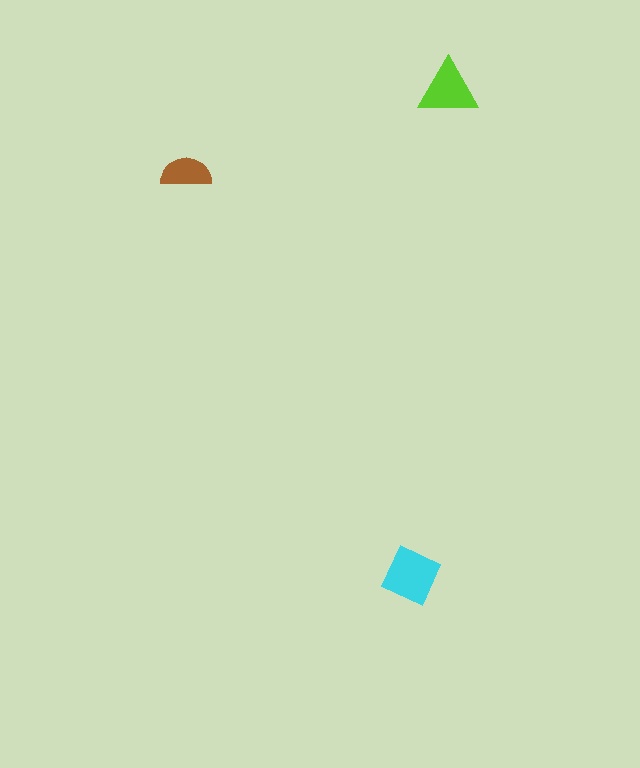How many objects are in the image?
There are 3 objects in the image.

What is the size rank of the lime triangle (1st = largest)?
2nd.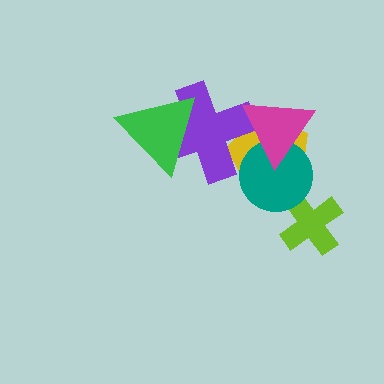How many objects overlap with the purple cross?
3 objects overlap with the purple cross.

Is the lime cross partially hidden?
Yes, it is partially covered by another shape.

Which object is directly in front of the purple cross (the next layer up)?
The green triangle is directly in front of the purple cross.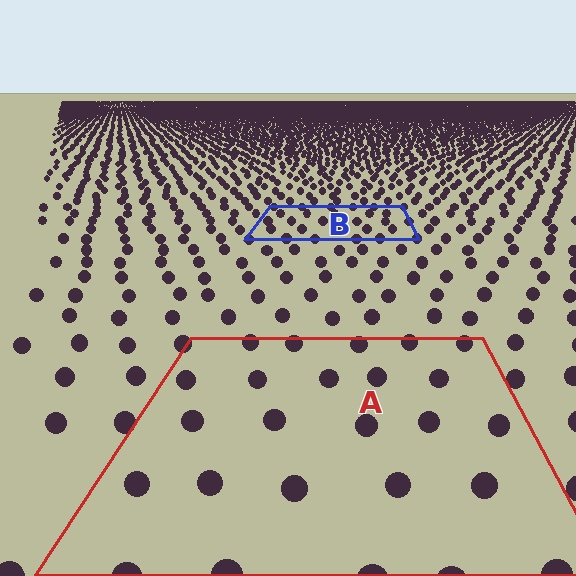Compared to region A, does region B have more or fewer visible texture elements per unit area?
Region B has more texture elements per unit area — they are packed more densely because it is farther away.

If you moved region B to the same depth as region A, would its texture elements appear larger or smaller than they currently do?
They would appear larger. At a closer depth, the same texture elements are projected at a bigger on-screen size.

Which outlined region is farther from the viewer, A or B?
Region B is farther from the viewer — the texture elements inside it appear smaller and more densely packed.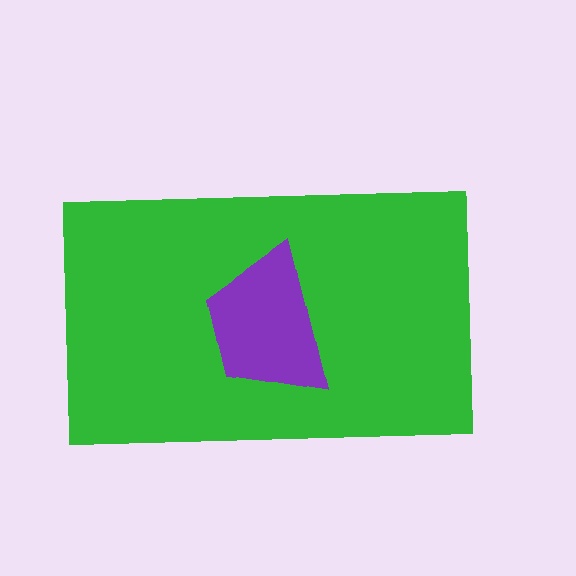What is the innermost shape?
The purple trapezoid.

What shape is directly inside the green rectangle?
The purple trapezoid.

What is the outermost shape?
The green rectangle.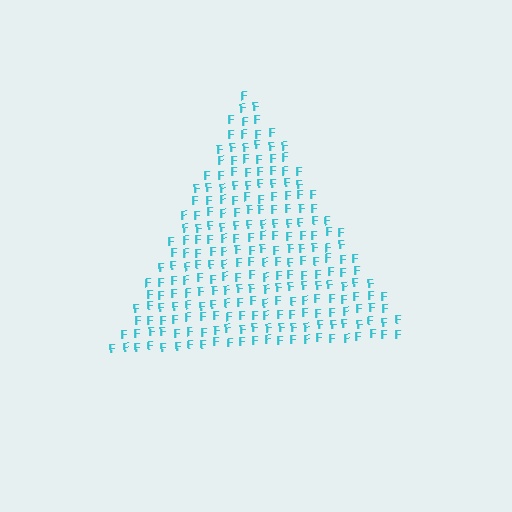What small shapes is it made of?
It is made of small letter F's.